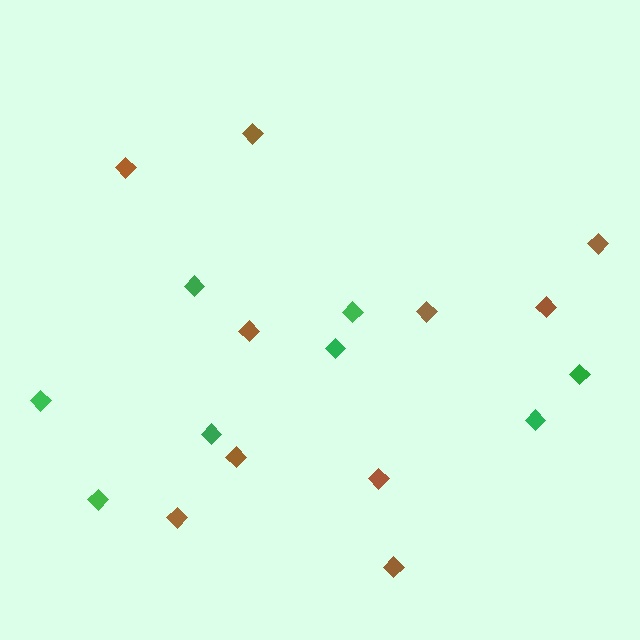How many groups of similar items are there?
There are 2 groups: one group of brown diamonds (10) and one group of green diamonds (8).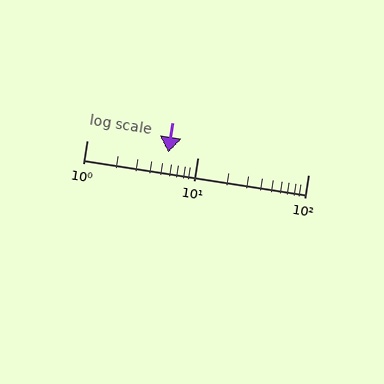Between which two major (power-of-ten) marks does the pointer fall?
The pointer is between 1 and 10.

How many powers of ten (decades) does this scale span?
The scale spans 2 decades, from 1 to 100.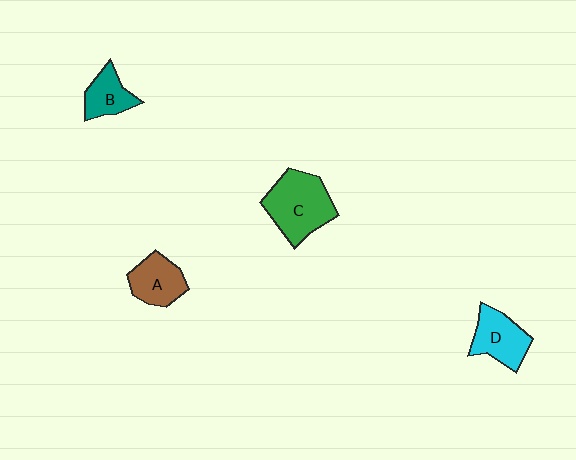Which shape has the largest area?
Shape C (green).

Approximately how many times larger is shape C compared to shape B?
Approximately 1.9 times.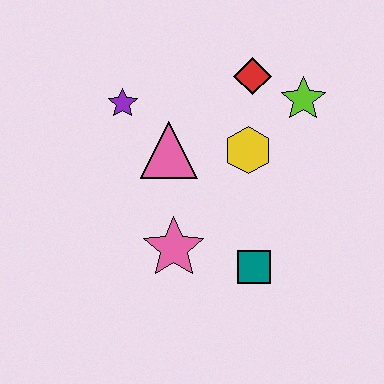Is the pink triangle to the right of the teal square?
No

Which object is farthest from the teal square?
The purple star is farthest from the teal square.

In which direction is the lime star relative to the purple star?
The lime star is to the right of the purple star.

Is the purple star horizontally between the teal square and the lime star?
No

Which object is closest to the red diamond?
The lime star is closest to the red diamond.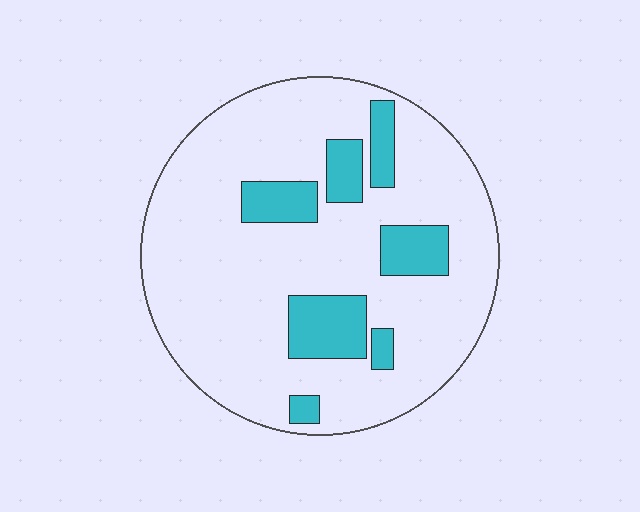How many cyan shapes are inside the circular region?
7.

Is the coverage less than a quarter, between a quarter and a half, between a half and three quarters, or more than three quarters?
Less than a quarter.